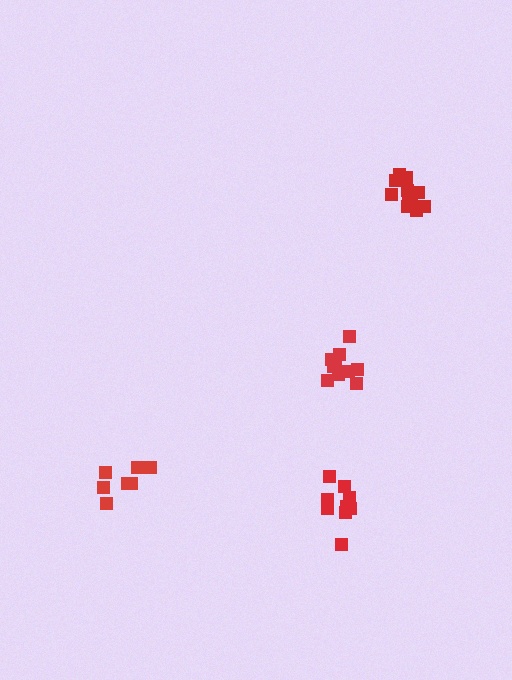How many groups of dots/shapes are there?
There are 4 groups.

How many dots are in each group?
Group 1: 12 dots, Group 2: 7 dots, Group 3: 10 dots, Group 4: 9 dots (38 total).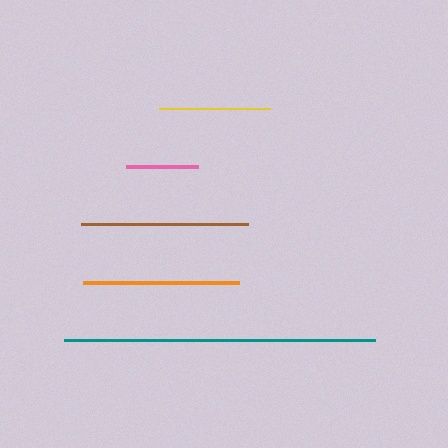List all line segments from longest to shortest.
From longest to shortest: teal, brown, orange, yellow, pink.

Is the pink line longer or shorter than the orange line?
The orange line is longer than the pink line.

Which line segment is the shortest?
The pink line is the shortest at approximately 72 pixels.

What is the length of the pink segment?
The pink segment is approximately 72 pixels long.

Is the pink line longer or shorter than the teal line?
The teal line is longer than the pink line.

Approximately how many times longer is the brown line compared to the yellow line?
The brown line is approximately 1.5 times the length of the yellow line.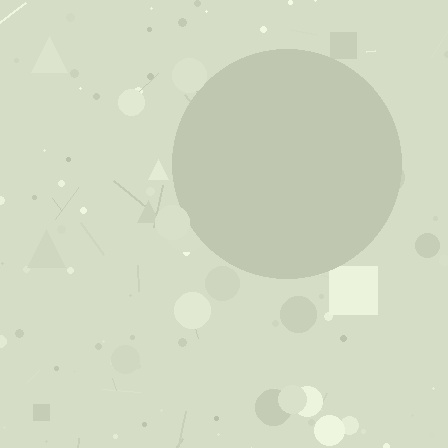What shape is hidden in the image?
A circle is hidden in the image.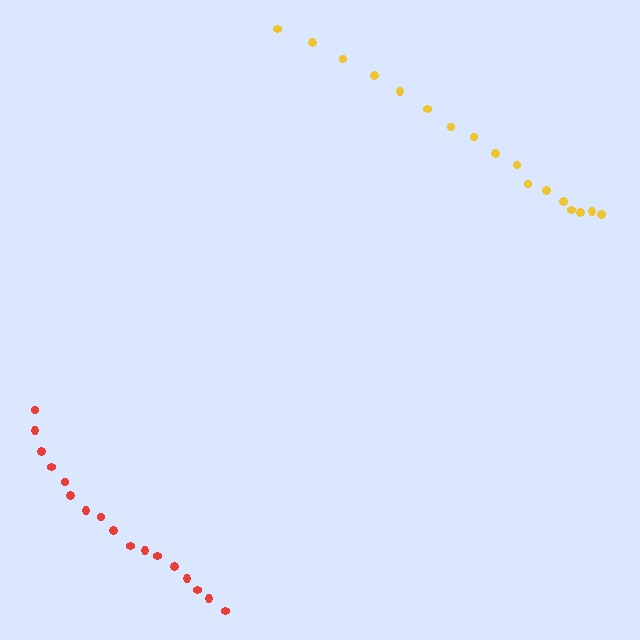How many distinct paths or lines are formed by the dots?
There are 2 distinct paths.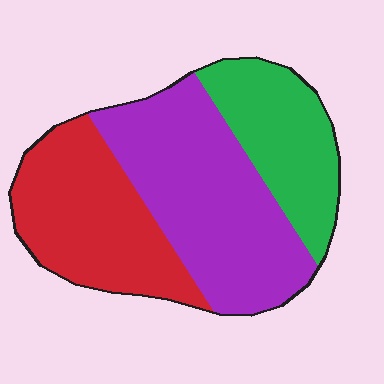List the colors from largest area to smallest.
From largest to smallest: purple, red, green.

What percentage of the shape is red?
Red covers 33% of the shape.